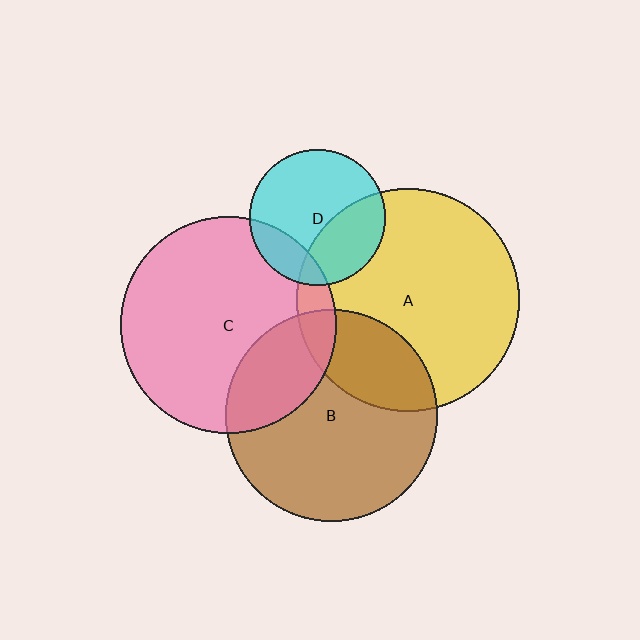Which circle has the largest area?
Circle A (yellow).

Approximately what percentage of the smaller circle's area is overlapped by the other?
Approximately 20%.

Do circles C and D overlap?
Yes.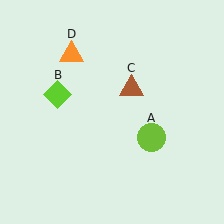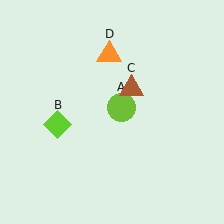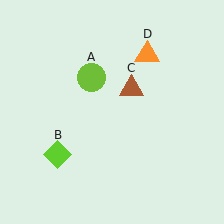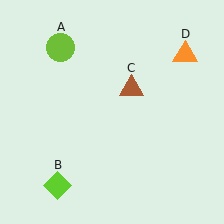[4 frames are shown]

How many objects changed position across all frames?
3 objects changed position: lime circle (object A), lime diamond (object B), orange triangle (object D).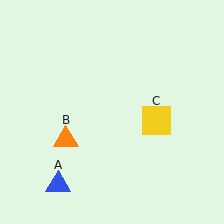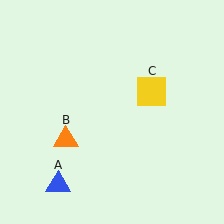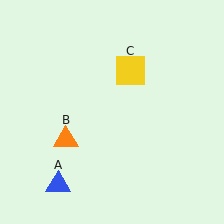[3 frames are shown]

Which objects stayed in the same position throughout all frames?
Blue triangle (object A) and orange triangle (object B) remained stationary.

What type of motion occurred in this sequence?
The yellow square (object C) rotated counterclockwise around the center of the scene.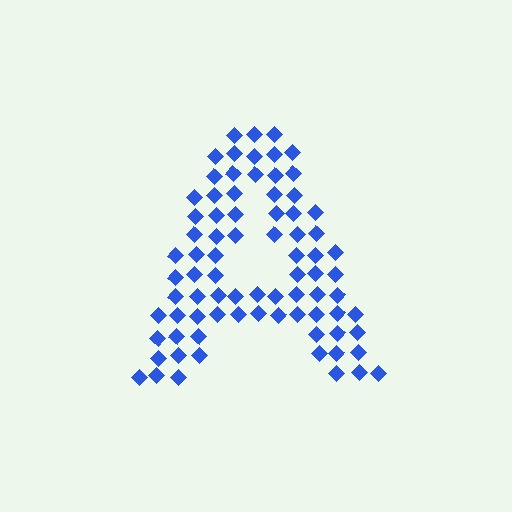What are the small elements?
The small elements are diamonds.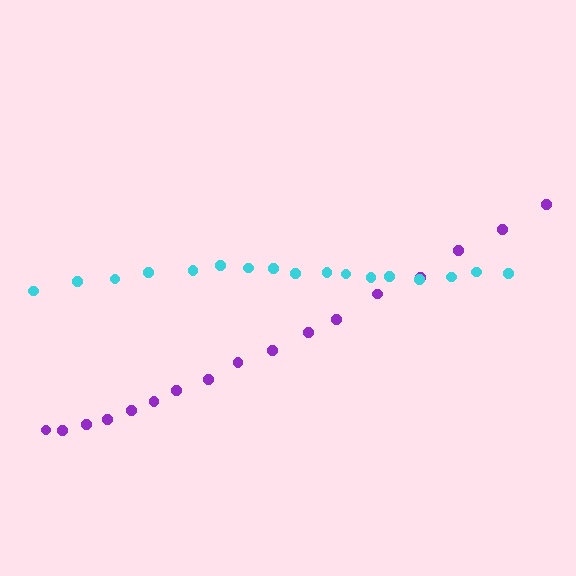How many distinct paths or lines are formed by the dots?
There are 2 distinct paths.